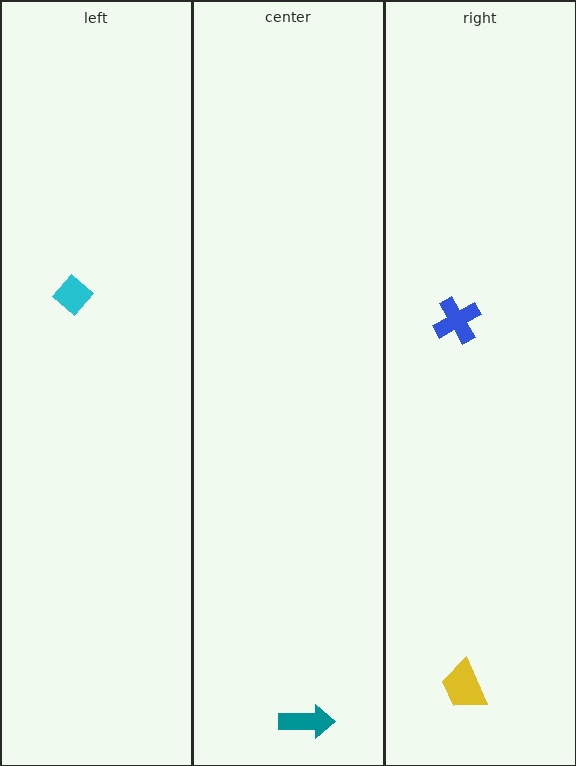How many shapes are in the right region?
2.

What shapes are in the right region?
The yellow trapezoid, the blue cross.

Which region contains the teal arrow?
The center region.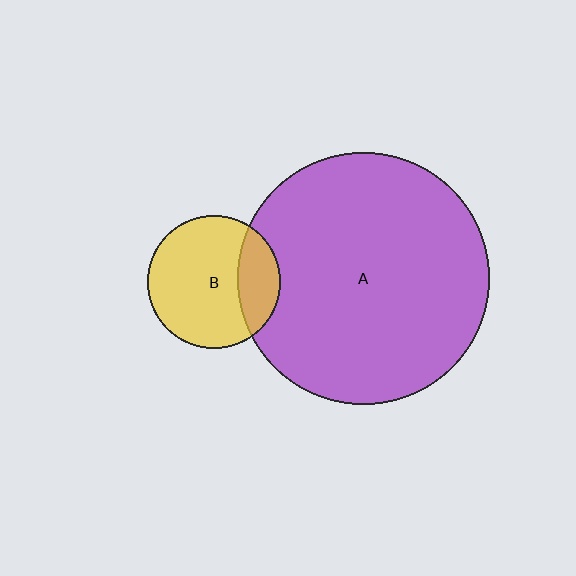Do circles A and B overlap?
Yes.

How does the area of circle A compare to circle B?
Approximately 3.6 times.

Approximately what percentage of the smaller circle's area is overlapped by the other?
Approximately 25%.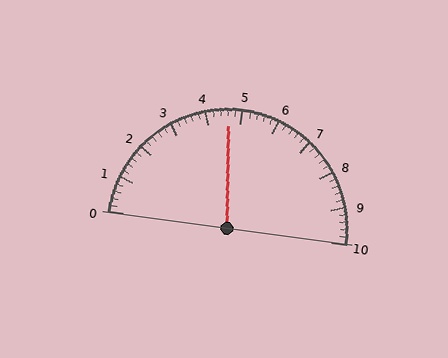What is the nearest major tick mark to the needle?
The nearest major tick mark is 5.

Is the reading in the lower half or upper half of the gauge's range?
The reading is in the lower half of the range (0 to 10).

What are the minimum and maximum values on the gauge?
The gauge ranges from 0 to 10.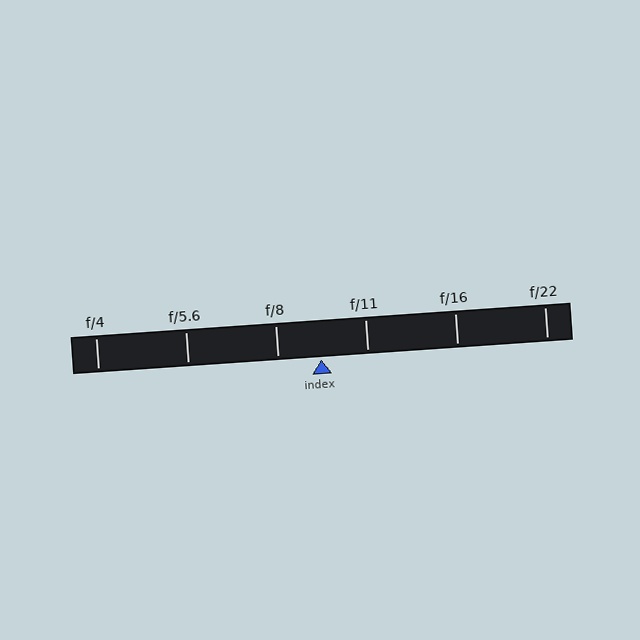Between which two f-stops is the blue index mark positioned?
The index mark is between f/8 and f/11.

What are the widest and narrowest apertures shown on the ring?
The widest aperture shown is f/4 and the narrowest is f/22.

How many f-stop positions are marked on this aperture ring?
There are 6 f-stop positions marked.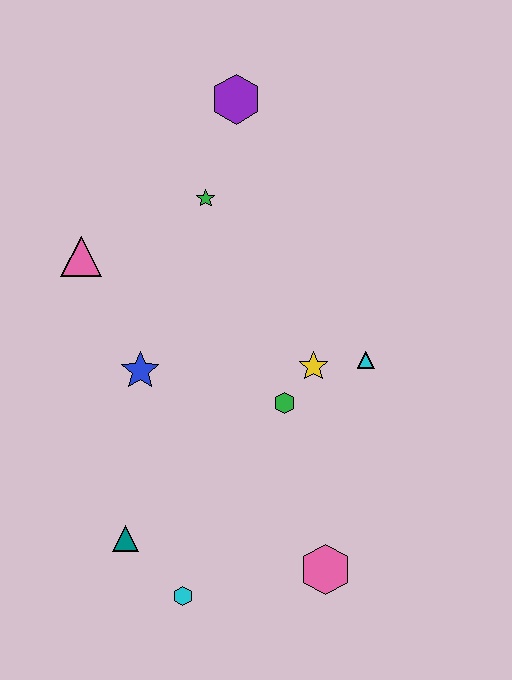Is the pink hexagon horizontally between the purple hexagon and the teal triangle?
No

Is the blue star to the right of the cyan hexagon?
No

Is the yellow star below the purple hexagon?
Yes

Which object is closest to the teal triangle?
The cyan hexagon is closest to the teal triangle.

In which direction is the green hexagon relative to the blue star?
The green hexagon is to the right of the blue star.